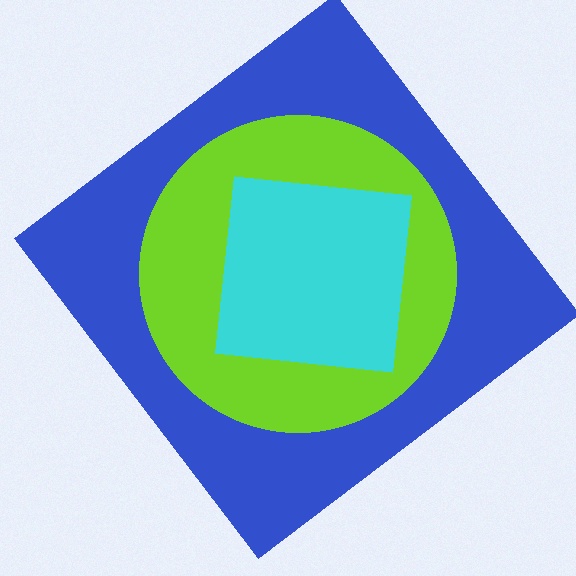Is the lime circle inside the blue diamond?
Yes.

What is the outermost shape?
The blue diamond.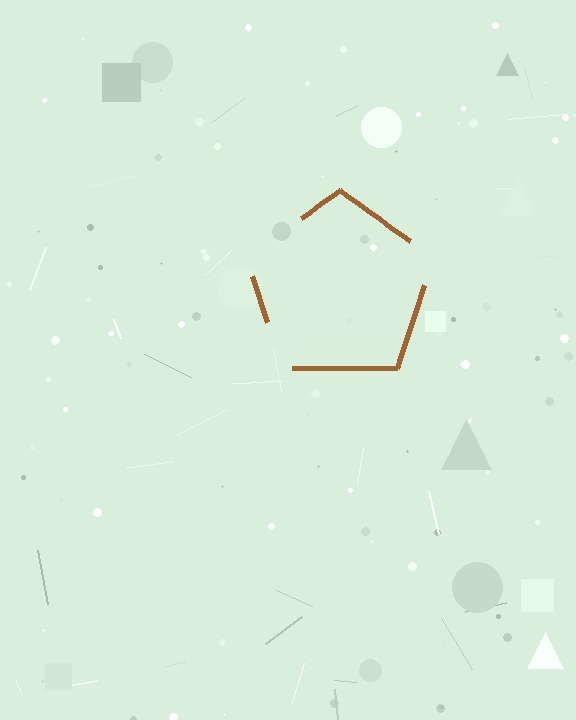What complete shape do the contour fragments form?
The contour fragments form a pentagon.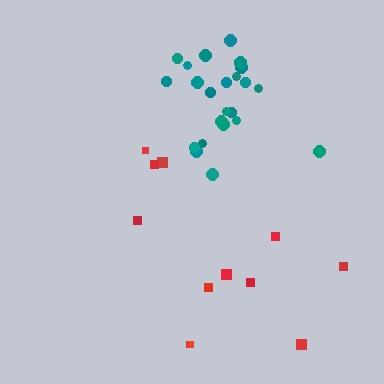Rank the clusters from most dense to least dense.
teal, red.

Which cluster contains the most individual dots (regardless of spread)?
Teal (23).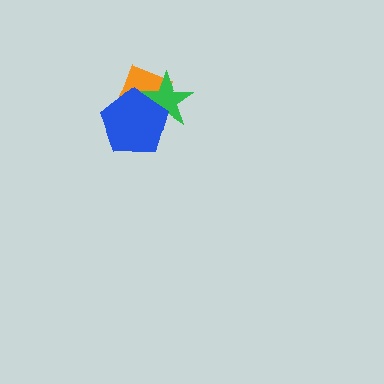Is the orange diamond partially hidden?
Yes, it is partially covered by another shape.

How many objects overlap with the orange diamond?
2 objects overlap with the orange diamond.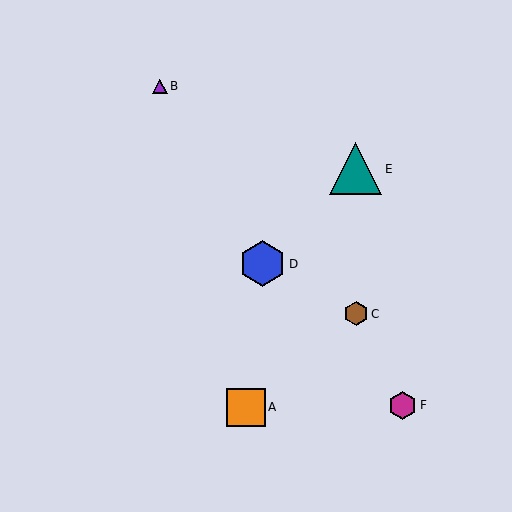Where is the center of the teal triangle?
The center of the teal triangle is at (356, 169).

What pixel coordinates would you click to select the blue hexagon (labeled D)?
Click at (263, 264) to select the blue hexagon D.